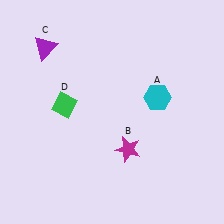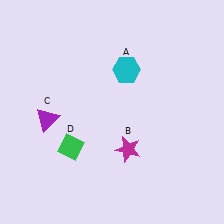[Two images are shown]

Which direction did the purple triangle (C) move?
The purple triangle (C) moved down.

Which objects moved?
The objects that moved are: the cyan hexagon (A), the purple triangle (C), the green diamond (D).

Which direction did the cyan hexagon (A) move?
The cyan hexagon (A) moved left.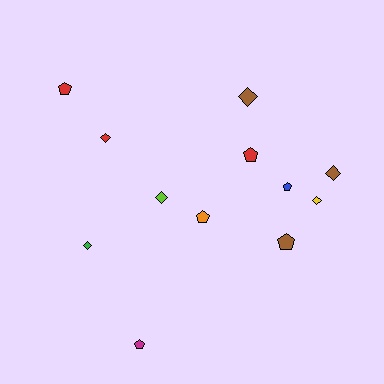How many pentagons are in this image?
There are 6 pentagons.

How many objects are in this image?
There are 12 objects.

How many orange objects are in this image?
There is 1 orange object.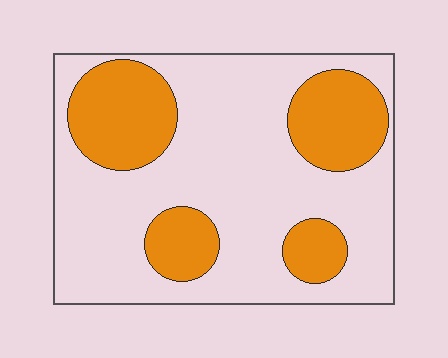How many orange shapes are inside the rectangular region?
4.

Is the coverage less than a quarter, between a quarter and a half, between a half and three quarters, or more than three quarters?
Between a quarter and a half.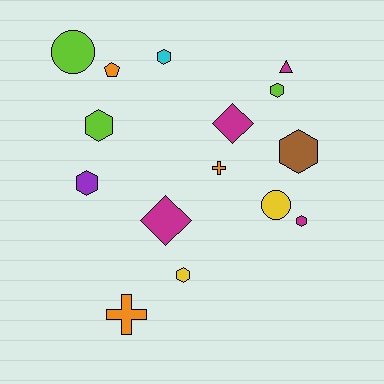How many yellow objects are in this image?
There are 2 yellow objects.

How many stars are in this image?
There are no stars.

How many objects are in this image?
There are 15 objects.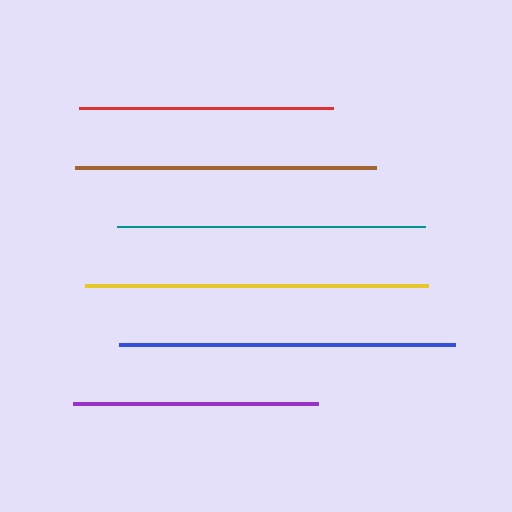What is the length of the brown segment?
The brown segment is approximately 302 pixels long.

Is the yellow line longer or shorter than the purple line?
The yellow line is longer than the purple line.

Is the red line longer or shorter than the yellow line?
The yellow line is longer than the red line.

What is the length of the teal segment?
The teal segment is approximately 307 pixels long.